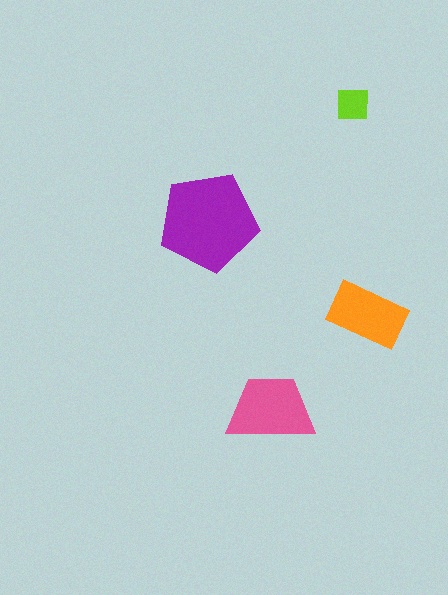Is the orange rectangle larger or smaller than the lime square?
Larger.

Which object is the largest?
The purple pentagon.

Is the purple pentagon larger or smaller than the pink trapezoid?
Larger.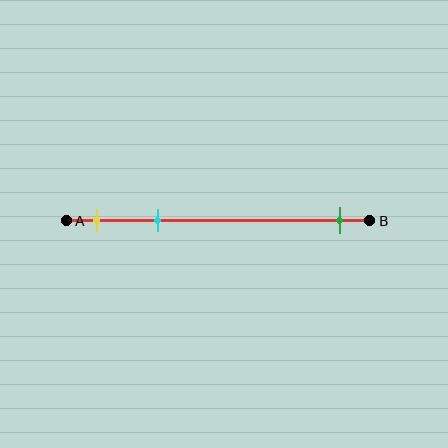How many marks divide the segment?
There are 3 marks dividing the segment.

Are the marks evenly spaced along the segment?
No, the marks are not evenly spaced.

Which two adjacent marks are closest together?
The yellow and cyan marks are the closest adjacent pair.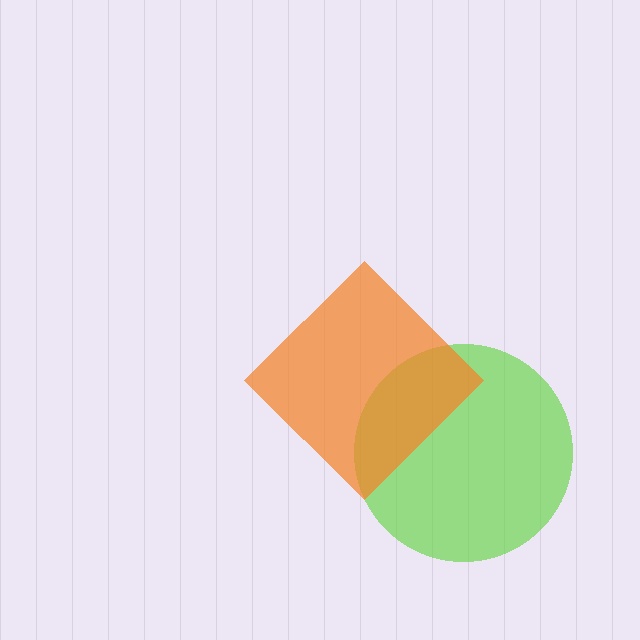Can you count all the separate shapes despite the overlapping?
Yes, there are 2 separate shapes.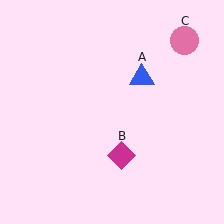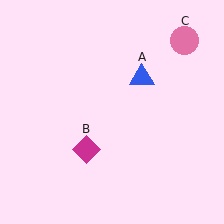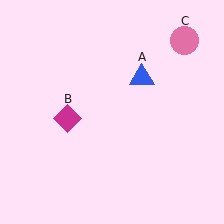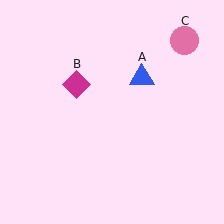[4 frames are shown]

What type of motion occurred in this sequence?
The magenta diamond (object B) rotated clockwise around the center of the scene.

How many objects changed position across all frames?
1 object changed position: magenta diamond (object B).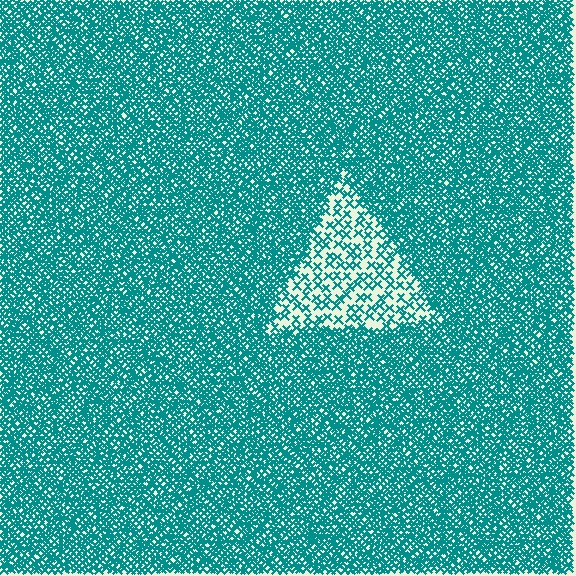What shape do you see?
I see a triangle.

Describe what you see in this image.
The image contains small teal elements arranged at two different densities. A triangle-shaped region is visible where the elements are less densely packed than the surrounding area.